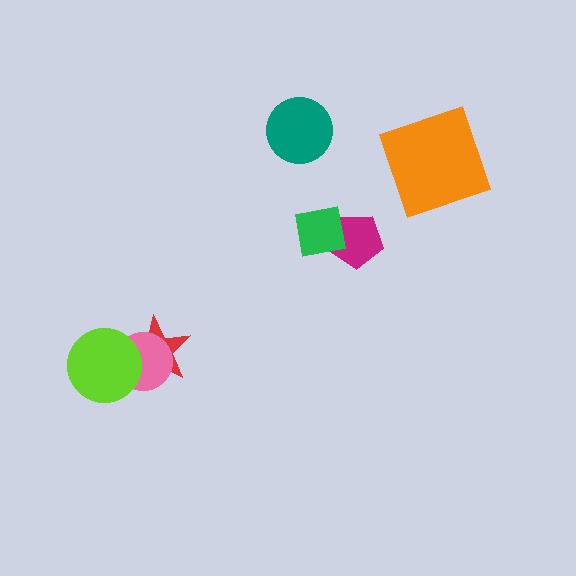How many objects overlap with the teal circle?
0 objects overlap with the teal circle.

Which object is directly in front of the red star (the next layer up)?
The pink circle is directly in front of the red star.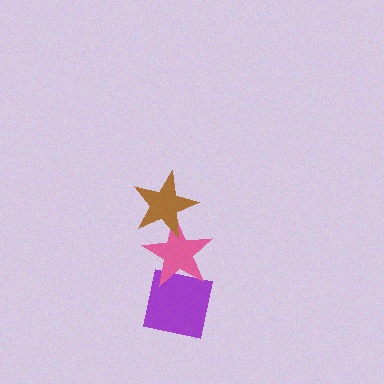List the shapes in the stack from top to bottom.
From top to bottom: the brown star, the pink star, the purple square.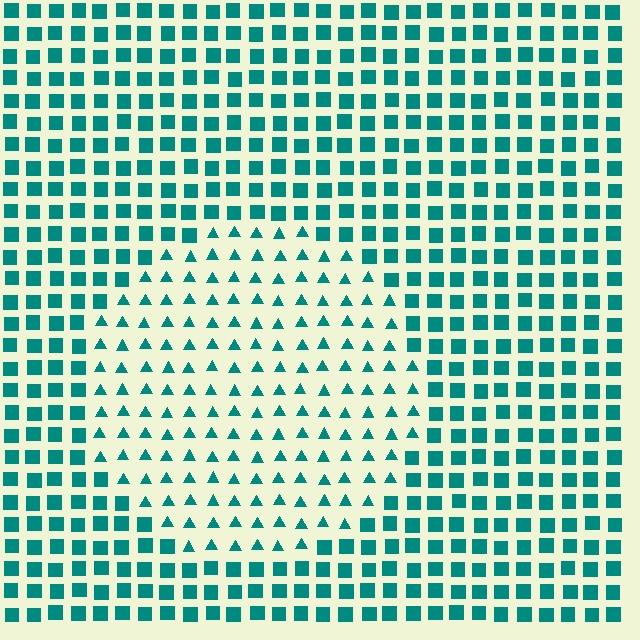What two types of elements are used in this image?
The image uses triangles inside the circle region and squares outside it.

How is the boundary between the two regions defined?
The boundary is defined by a change in element shape: triangles inside vs. squares outside. All elements share the same color and spacing.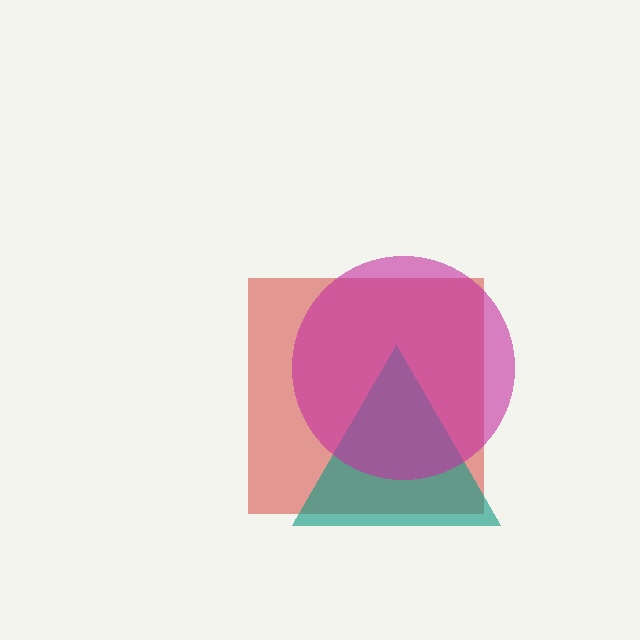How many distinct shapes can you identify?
There are 3 distinct shapes: a red square, a teal triangle, a magenta circle.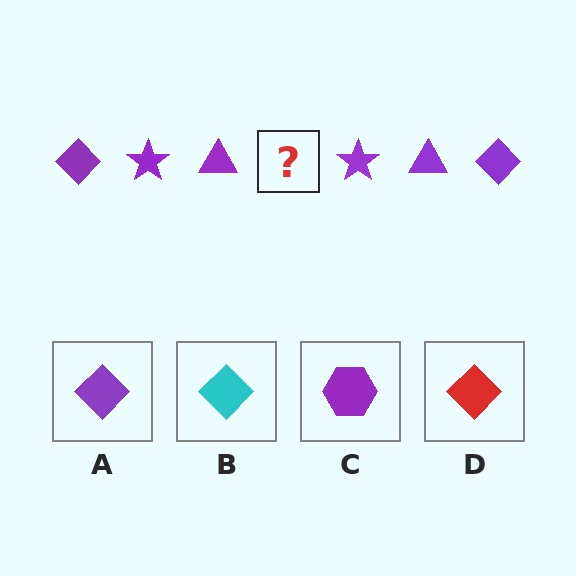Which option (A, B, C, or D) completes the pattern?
A.